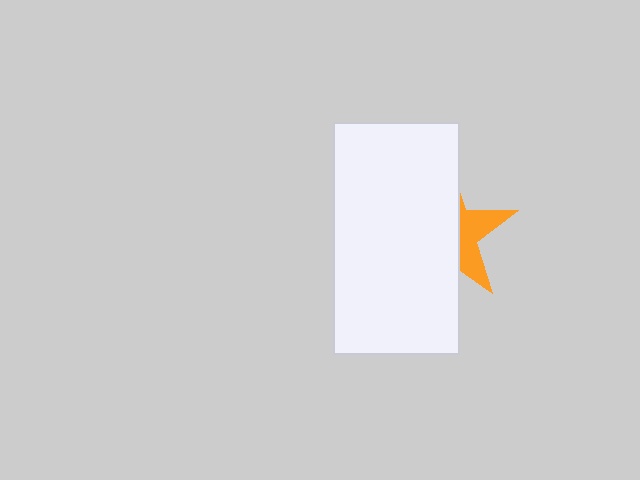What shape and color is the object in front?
The object in front is a white rectangle.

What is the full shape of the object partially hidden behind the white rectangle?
The partially hidden object is an orange star.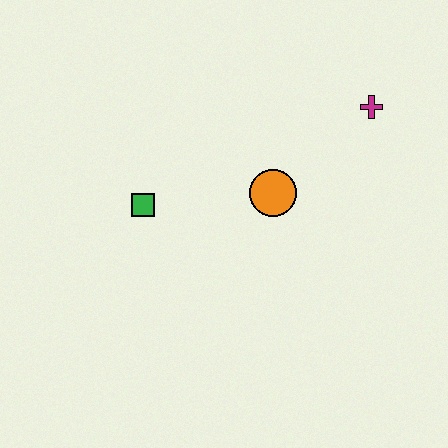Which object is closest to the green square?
The orange circle is closest to the green square.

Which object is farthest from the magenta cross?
The green square is farthest from the magenta cross.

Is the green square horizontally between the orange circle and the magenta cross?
No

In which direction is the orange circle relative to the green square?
The orange circle is to the right of the green square.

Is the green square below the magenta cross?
Yes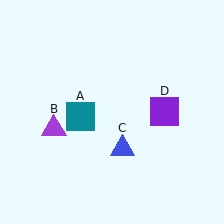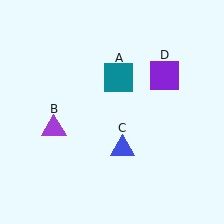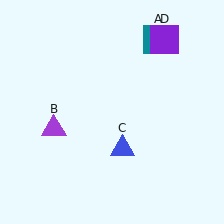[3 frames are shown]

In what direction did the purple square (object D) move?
The purple square (object D) moved up.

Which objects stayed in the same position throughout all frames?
Purple triangle (object B) and blue triangle (object C) remained stationary.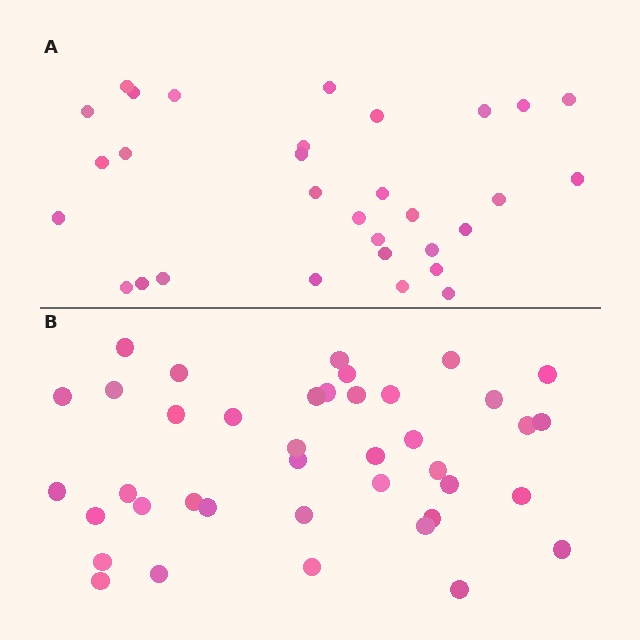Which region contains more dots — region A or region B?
Region B (the bottom region) has more dots.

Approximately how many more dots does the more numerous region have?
Region B has roughly 8 or so more dots than region A.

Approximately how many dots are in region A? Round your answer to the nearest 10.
About 30 dots. (The exact count is 31, which rounds to 30.)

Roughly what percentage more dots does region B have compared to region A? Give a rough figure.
About 30% more.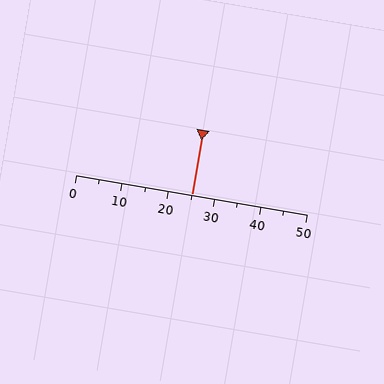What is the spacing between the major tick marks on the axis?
The major ticks are spaced 10 apart.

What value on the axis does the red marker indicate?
The marker indicates approximately 25.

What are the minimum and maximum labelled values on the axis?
The axis runs from 0 to 50.